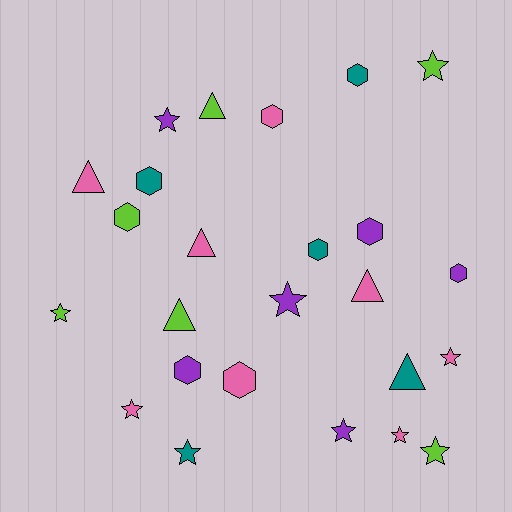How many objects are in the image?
There are 25 objects.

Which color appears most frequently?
Pink, with 8 objects.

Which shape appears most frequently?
Star, with 10 objects.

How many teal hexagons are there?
There are 3 teal hexagons.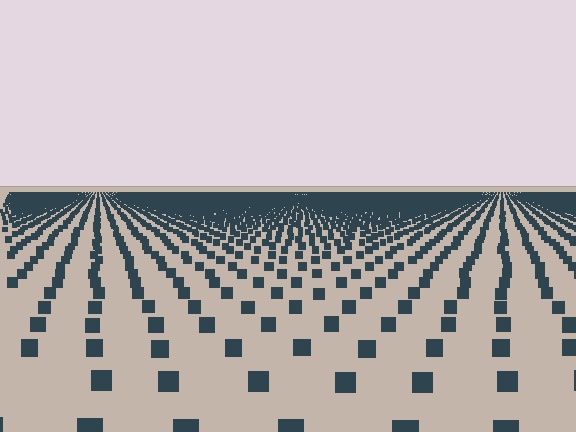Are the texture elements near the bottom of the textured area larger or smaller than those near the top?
Larger. Near the bottom, elements are closer to the viewer and appear at a bigger on-screen size.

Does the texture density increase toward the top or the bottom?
Density increases toward the top.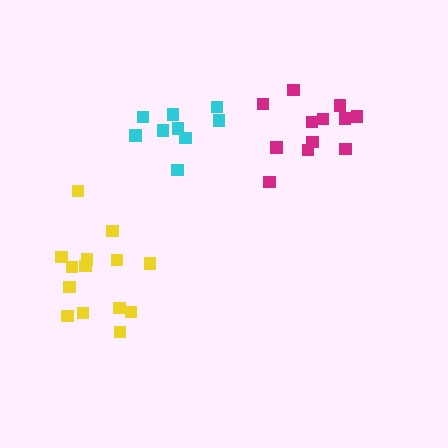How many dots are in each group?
Group 1: 9 dots, Group 2: 14 dots, Group 3: 12 dots (35 total).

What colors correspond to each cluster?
The clusters are colored: cyan, yellow, magenta.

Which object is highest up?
The magenta cluster is topmost.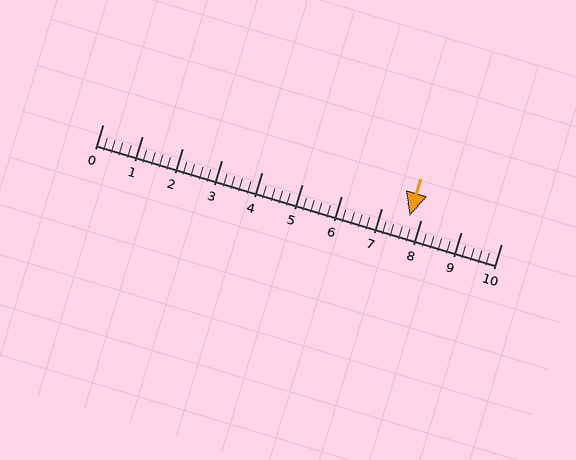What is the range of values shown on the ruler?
The ruler shows values from 0 to 10.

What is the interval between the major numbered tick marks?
The major tick marks are spaced 1 units apart.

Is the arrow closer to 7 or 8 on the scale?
The arrow is closer to 8.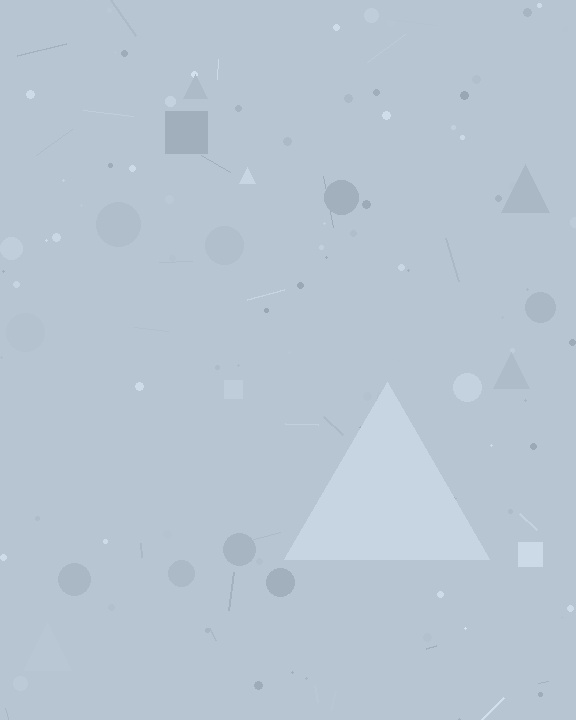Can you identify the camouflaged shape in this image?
The camouflaged shape is a triangle.